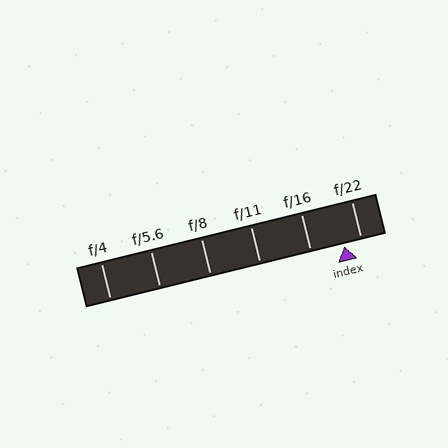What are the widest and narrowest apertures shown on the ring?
The widest aperture shown is f/4 and the narrowest is f/22.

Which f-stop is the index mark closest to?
The index mark is closest to f/22.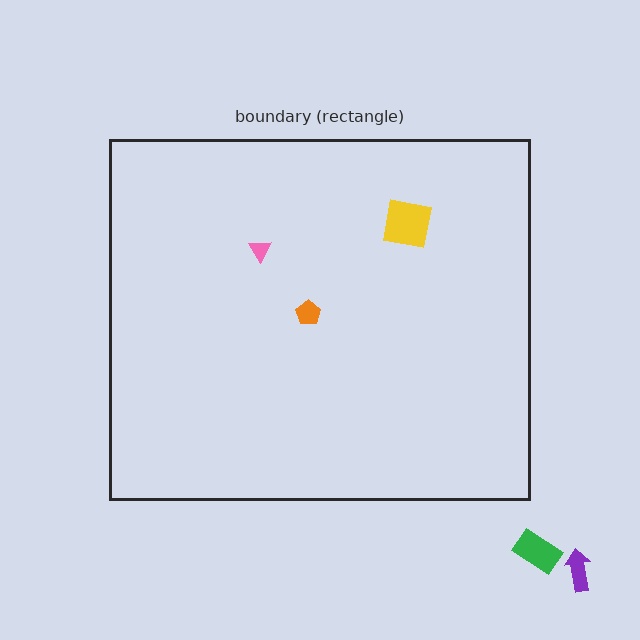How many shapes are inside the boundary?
3 inside, 2 outside.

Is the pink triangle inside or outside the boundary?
Inside.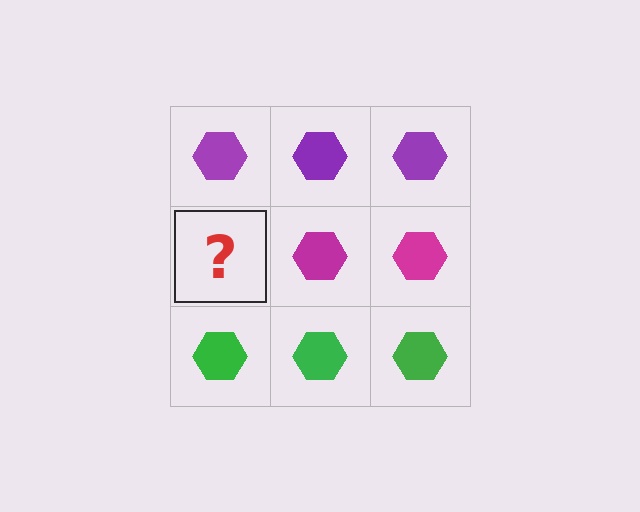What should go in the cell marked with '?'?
The missing cell should contain a magenta hexagon.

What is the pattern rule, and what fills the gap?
The rule is that each row has a consistent color. The gap should be filled with a magenta hexagon.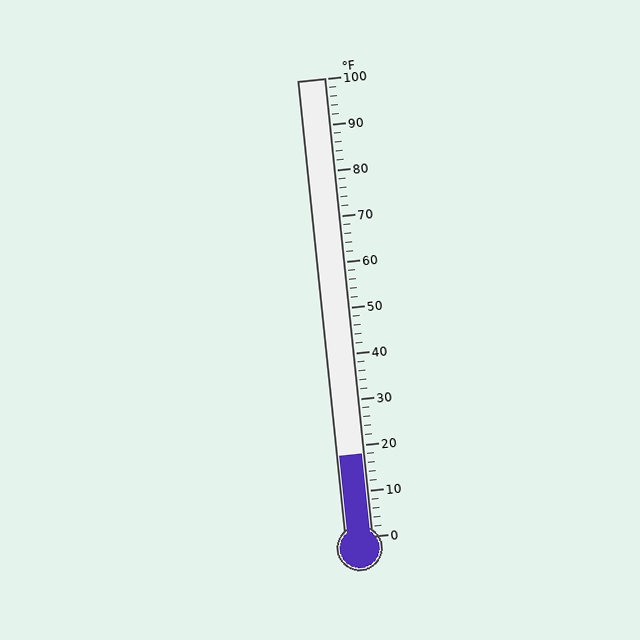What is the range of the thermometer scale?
The thermometer scale ranges from 0°F to 100°F.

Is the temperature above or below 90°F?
The temperature is below 90°F.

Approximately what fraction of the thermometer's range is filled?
The thermometer is filled to approximately 20% of its range.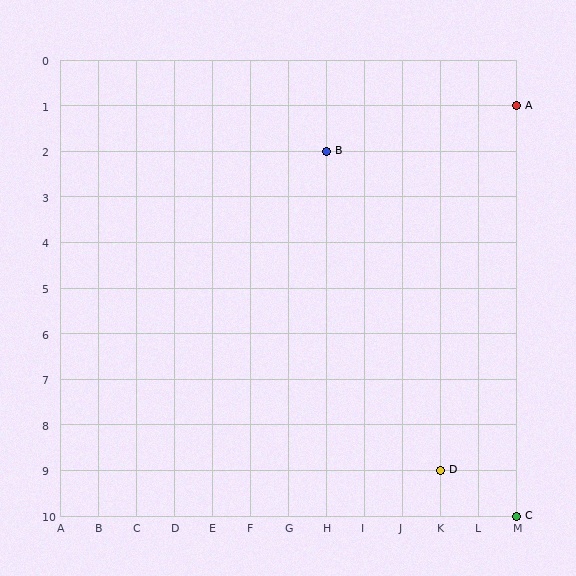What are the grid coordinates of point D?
Point D is at grid coordinates (K, 9).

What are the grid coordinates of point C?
Point C is at grid coordinates (M, 10).